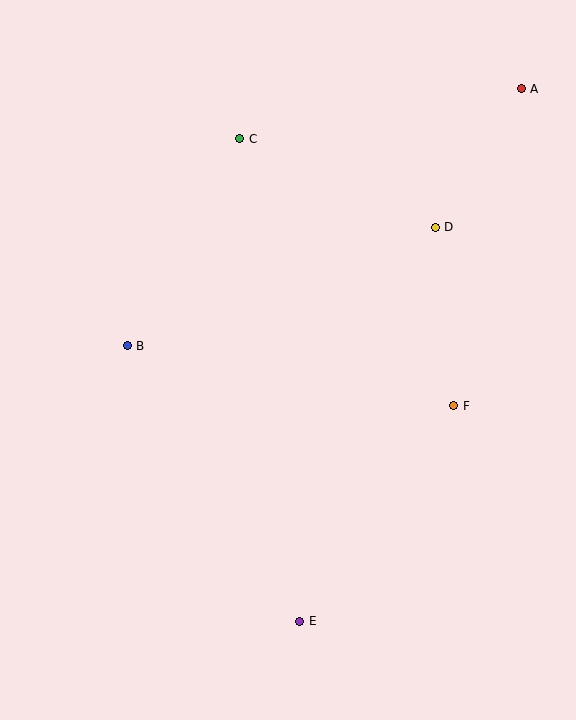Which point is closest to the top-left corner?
Point C is closest to the top-left corner.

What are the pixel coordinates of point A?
Point A is at (521, 89).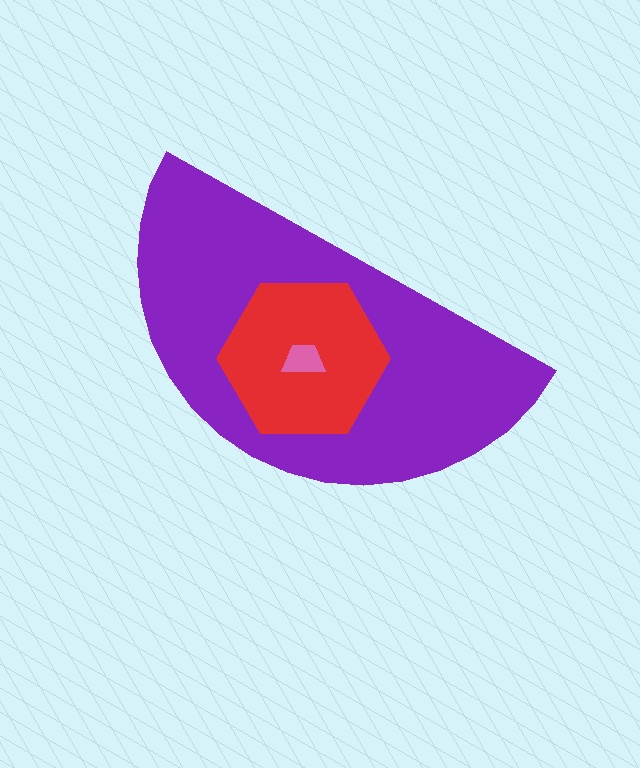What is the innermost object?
The pink trapezoid.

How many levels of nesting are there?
3.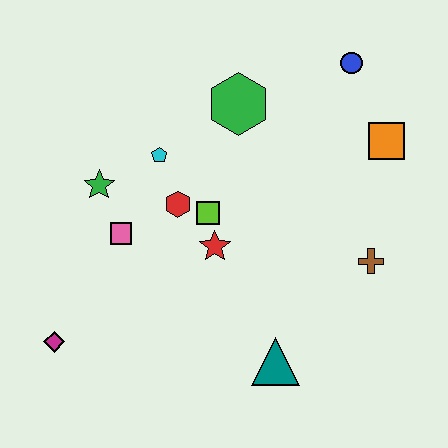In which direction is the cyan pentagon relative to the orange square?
The cyan pentagon is to the left of the orange square.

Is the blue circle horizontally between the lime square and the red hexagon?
No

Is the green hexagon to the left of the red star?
No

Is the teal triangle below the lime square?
Yes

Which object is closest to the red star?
The lime square is closest to the red star.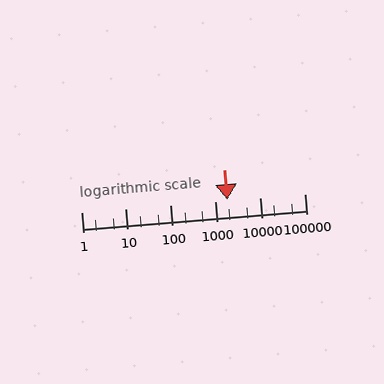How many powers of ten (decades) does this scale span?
The scale spans 5 decades, from 1 to 100000.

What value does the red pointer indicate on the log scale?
The pointer indicates approximately 1900.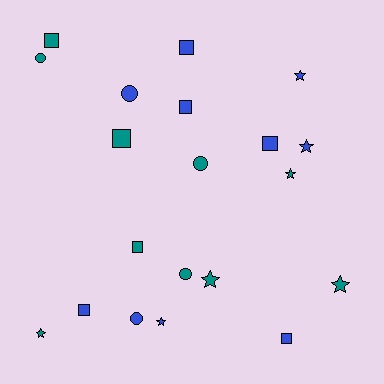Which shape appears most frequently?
Square, with 8 objects.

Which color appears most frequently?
Blue, with 10 objects.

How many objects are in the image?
There are 20 objects.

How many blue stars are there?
There are 3 blue stars.